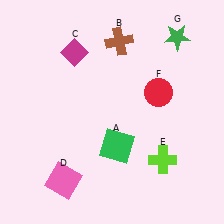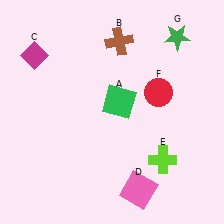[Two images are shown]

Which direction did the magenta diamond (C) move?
The magenta diamond (C) moved left.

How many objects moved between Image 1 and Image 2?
3 objects moved between the two images.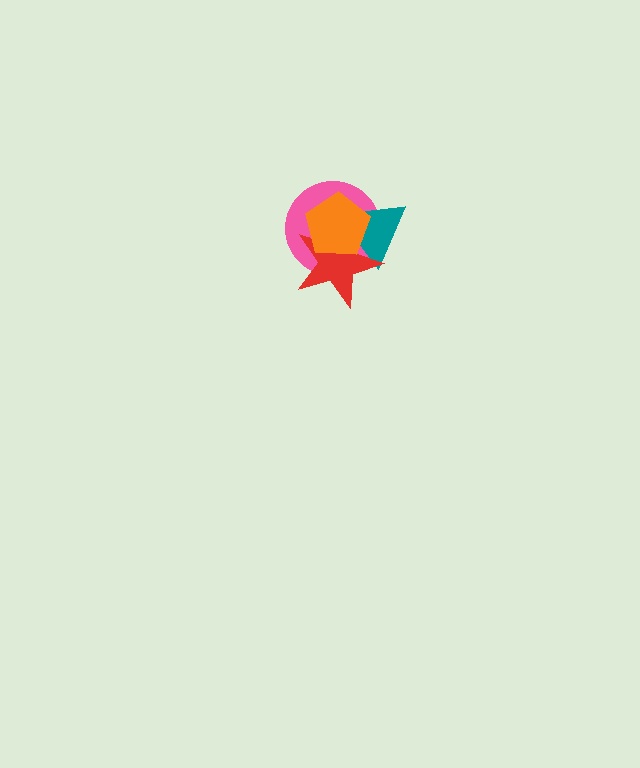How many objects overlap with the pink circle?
3 objects overlap with the pink circle.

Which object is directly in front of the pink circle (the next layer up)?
The teal triangle is directly in front of the pink circle.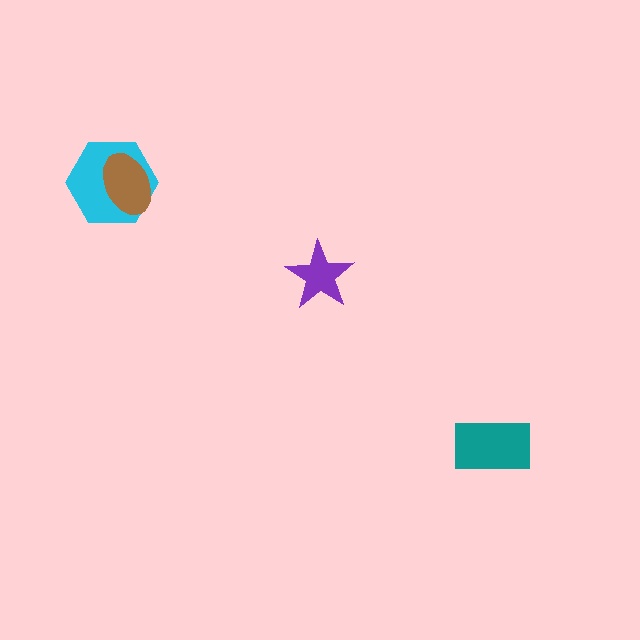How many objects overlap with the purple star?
0 objects overlap with the purple star.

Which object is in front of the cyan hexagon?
The brown ellipse is in front of the cyan hexagon.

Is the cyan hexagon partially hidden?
Yes, it is partially covered by another shape.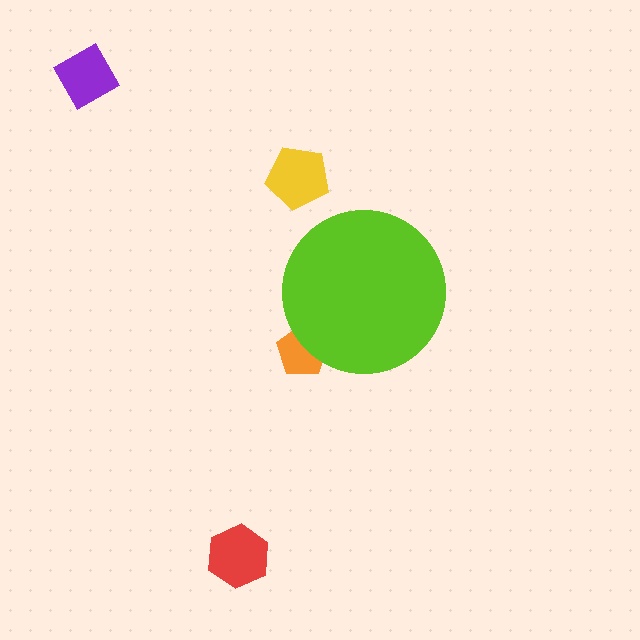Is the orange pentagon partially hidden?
Yes, the orange pentagon is partially hidden behind the lime circle.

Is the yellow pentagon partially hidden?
No, the yellow pentagon is fully visible.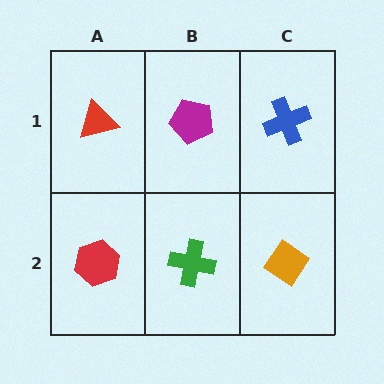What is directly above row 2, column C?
A blue cross.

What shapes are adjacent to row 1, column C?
An orange diamond (row 2, column C), a magenta pentagon (row 1, column B).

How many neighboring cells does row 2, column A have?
2.